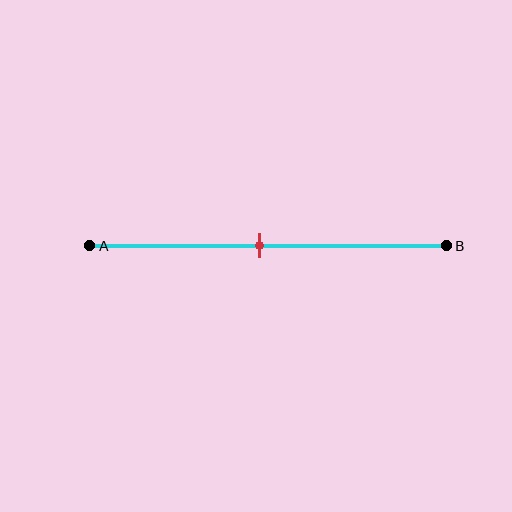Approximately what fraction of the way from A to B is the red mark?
The red mark is approximately 50% of the way from A to B.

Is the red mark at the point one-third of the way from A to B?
No, the mark is at about 50% from A, not at the 33% one-third point.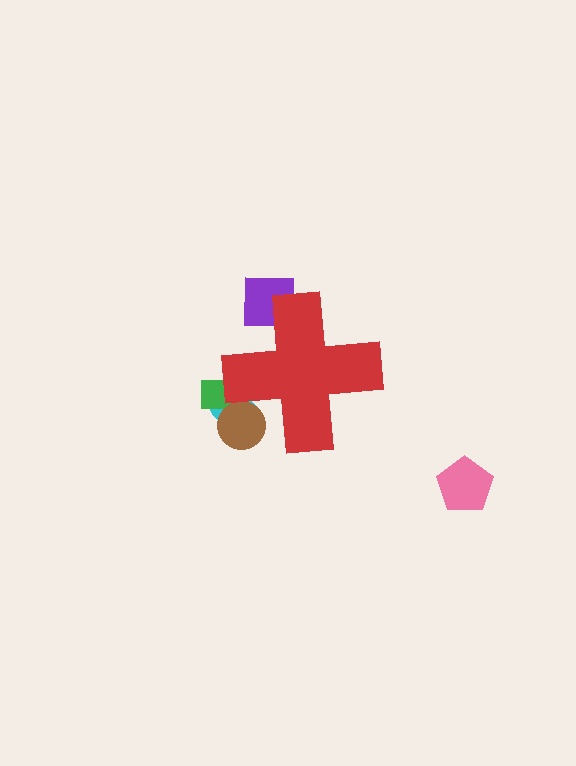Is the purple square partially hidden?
Yes, the purple square is partially hidden behind the red cross.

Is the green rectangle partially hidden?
Yes, the green rectangle is partially hidden behind the red cross.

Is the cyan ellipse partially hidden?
Yes, the cyan ellipse is partially hidden behind the red cross.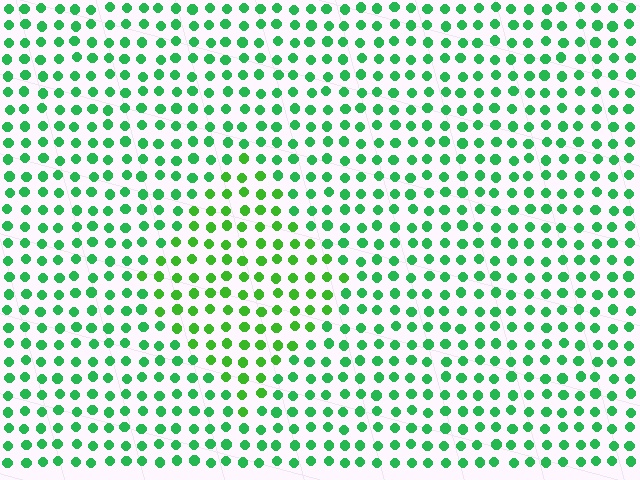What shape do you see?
I see a diamond.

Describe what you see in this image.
The image is filled with small green elements in a uniform arrangement. A diamond-shaped region is visible where the elements are tinted to a slightly different hue, forming a subtle color boundary.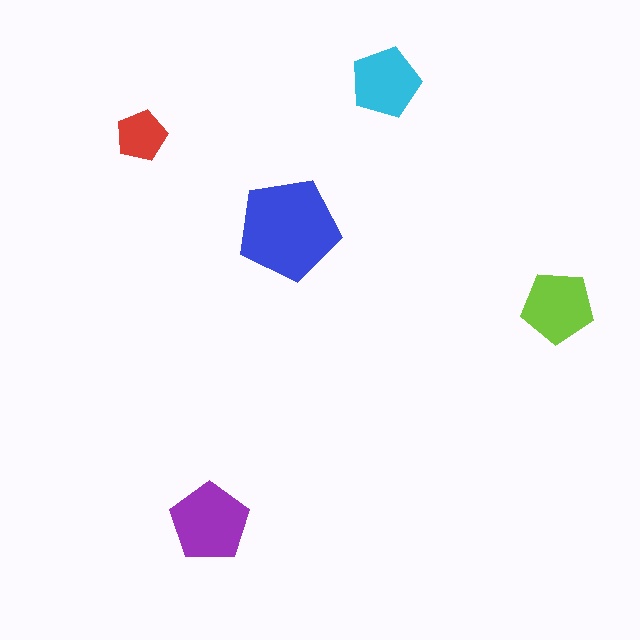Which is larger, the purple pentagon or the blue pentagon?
The blue one.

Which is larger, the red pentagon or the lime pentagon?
The lime one.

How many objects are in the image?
There are 5 objects in the image.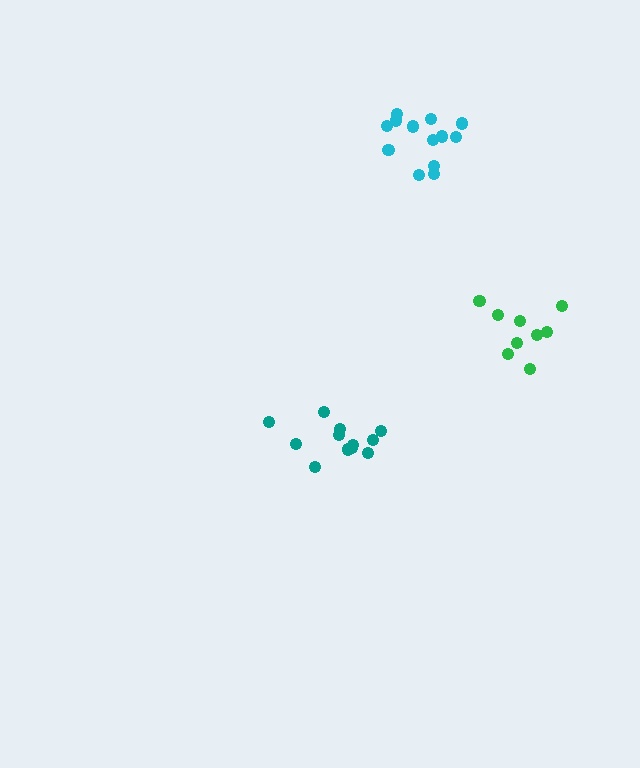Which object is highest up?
The cyan cluster is topmost.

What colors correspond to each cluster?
The clusters are colored: teal, cyan, green.